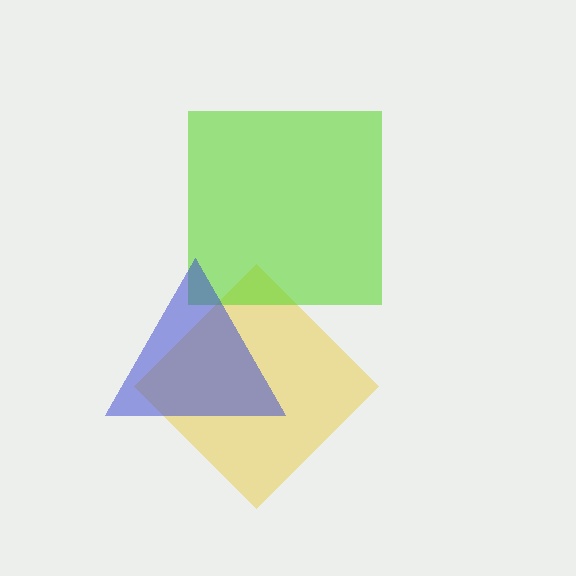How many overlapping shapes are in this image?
There are 3 overlapping shapes in the image.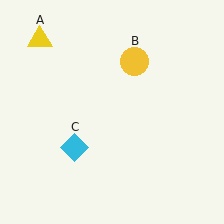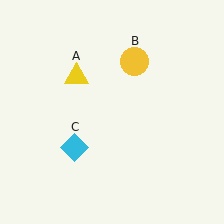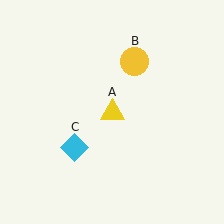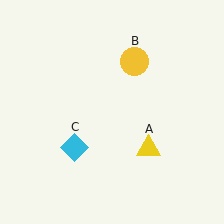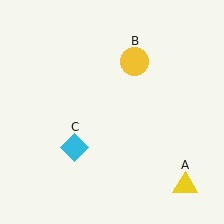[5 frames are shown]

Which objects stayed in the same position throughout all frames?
Yellow circle (object B) and cyan diamond (object C) remained stationary.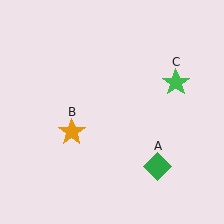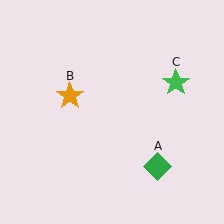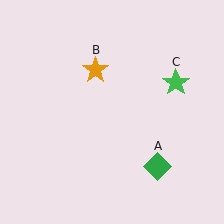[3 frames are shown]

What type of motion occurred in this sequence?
The orange star (object B) rotated clockwise around the center of the scene.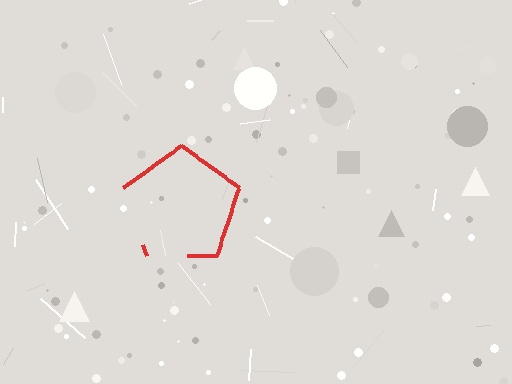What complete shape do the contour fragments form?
The contour fragments form a pentagon.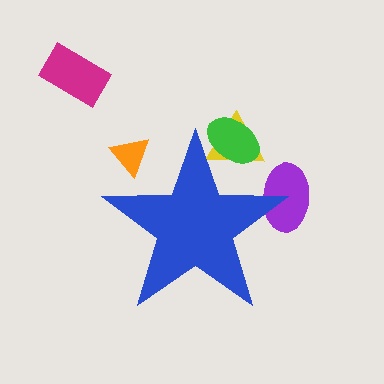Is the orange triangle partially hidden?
Yes, the orange triangle is partially hidden behind the blue star.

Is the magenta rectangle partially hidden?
No, the magenta rectangle is fully visible.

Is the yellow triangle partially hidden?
Yes, the yellow triangle is partially hidden behind the blue star.